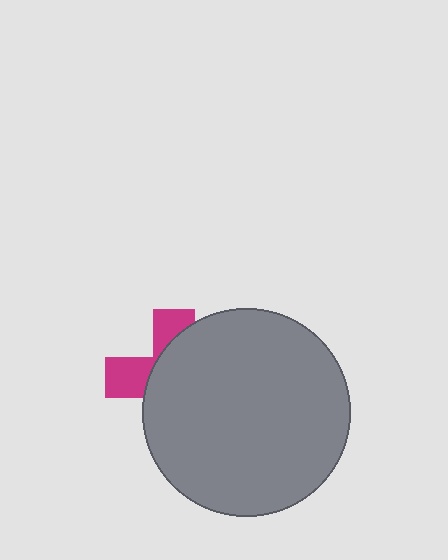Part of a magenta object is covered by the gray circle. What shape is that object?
It is a cross.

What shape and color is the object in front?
The object in front is a gray circle.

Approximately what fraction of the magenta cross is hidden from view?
Roughly 69% of the magenta cross is hidden behind the gray circle.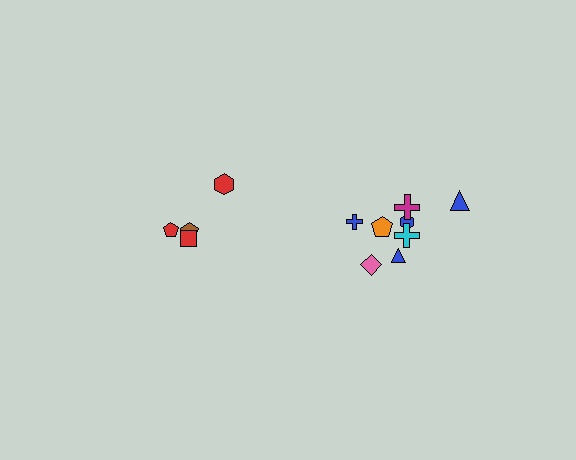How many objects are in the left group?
There are 4 objects.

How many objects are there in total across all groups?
There are 12 objects.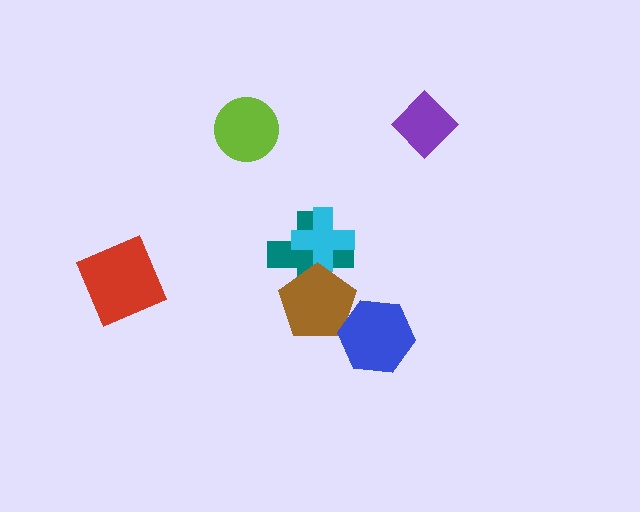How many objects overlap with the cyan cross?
2 objects overlap with the cyan cross.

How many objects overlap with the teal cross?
2 objects overlap with the teal cross.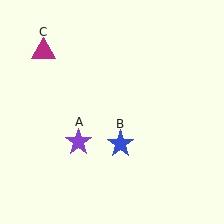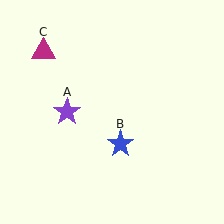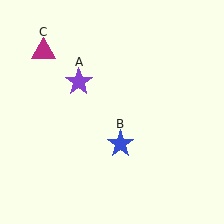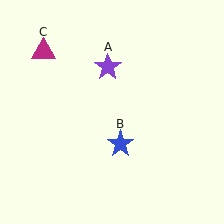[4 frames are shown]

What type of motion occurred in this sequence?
The purple star (object A) rotated clockwise around the center of the scene.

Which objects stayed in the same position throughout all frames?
Blue star (object B) and magenta triangle (object C) remained stationary.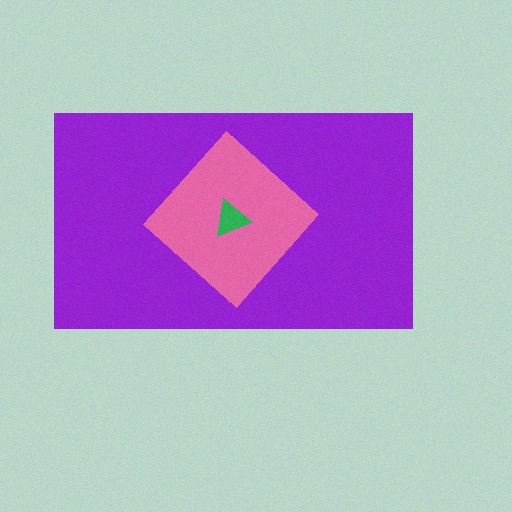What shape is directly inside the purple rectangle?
The pink diamond.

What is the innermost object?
The green triangle.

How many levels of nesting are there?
3.